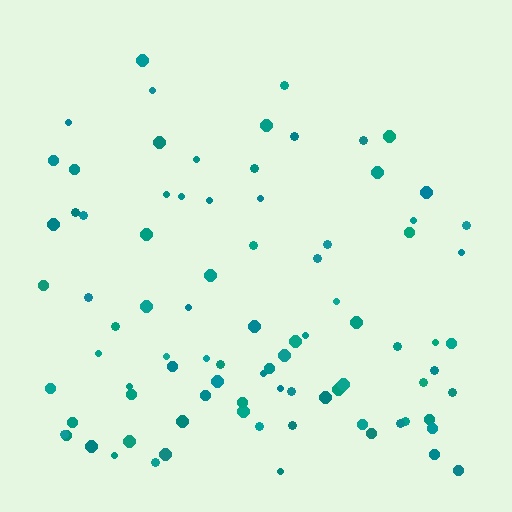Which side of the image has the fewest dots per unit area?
The top.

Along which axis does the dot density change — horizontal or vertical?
Vertical.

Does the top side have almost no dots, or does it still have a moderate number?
Still a moderate number, just noticeably fewer than the bottom.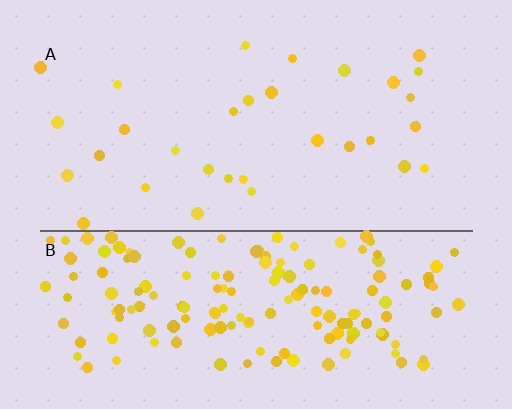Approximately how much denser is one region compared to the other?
Approximately 5.5× — region B over region A.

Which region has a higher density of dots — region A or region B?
B (the bottom).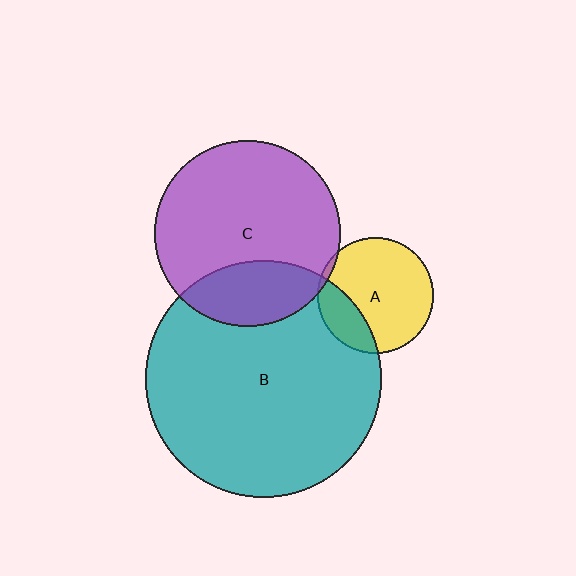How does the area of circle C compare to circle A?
Approximately 2.6 times.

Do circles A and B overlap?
Yes.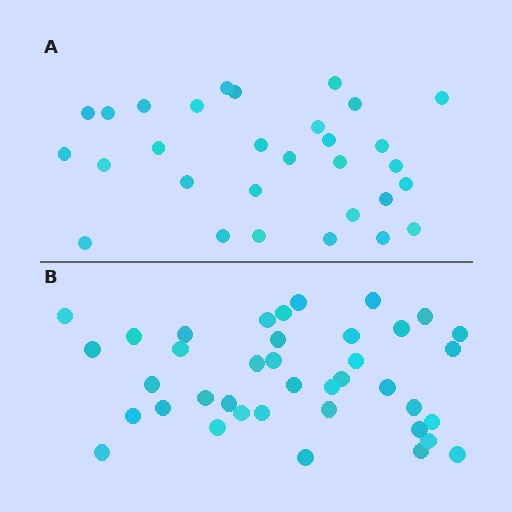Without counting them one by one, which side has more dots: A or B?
Region B (the bottom region) has more dots.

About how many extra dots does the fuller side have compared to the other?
Region B has roughly 8 or so more dots than region A.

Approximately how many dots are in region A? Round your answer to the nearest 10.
About 30 dots.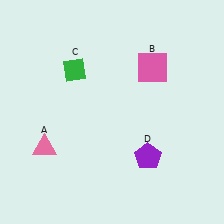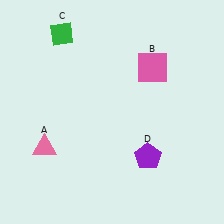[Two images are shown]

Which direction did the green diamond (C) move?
The green diamond (C) moved up.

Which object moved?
The green diamond (C) moved up.